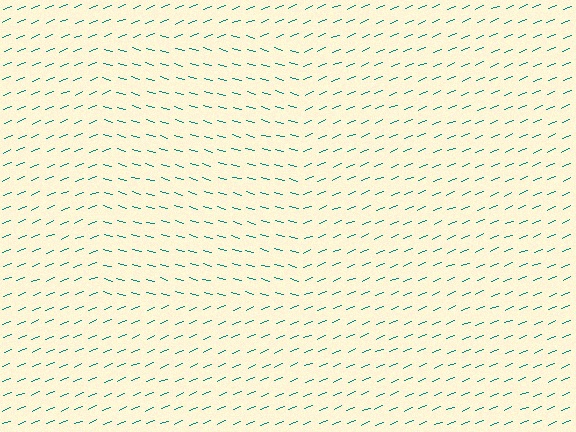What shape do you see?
I see a rectangle.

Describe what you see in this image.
The image is filled with small teal line segments. A rectangle region in the image has lines oriented differently from the surrounding lines, creating a visible texture boundary.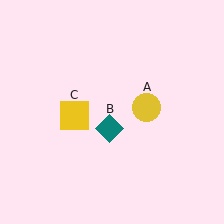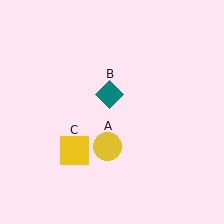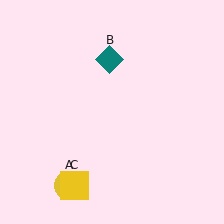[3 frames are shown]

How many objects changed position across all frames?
3 objects changed position: yellow circle (object A), teal diamond (object B), yellow square (object C).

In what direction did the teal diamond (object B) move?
The teal diamond (object B) moved up.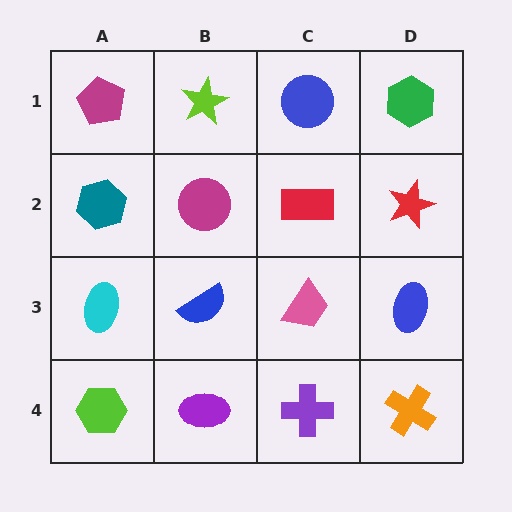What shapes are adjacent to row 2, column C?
A blue circle (row 1, column C), a pink trapezoid (row 3, column C), a magenta circle (row 2, column B), a red star (row 2, column D).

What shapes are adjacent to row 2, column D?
A green hexagon (row 1, column D), a blue ellipse (row 3, column D), a red rectangle (row 2, column C).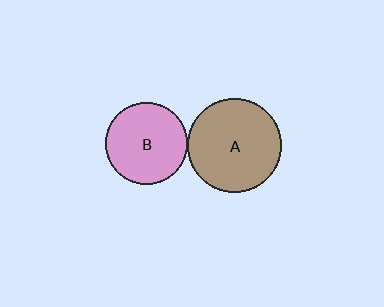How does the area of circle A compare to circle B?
Approximately 1.3 times.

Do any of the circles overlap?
No, none of the circles overlap.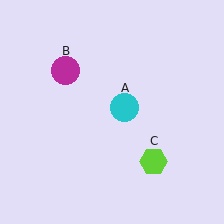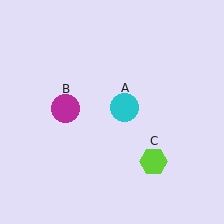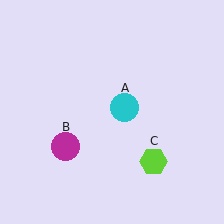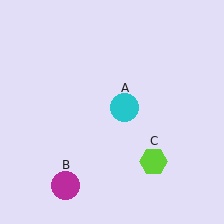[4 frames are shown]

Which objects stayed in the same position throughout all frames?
Cyan circle (object A) and lime hexagon (object C) remained stationary.